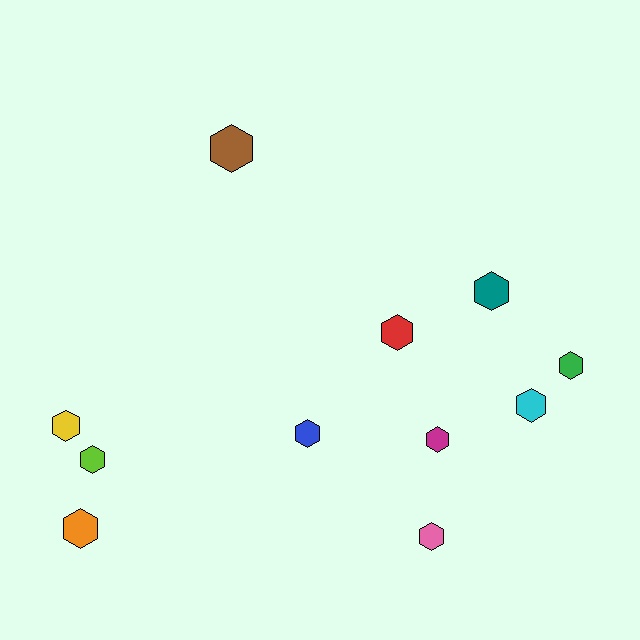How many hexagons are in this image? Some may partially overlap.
There are 11 hexagons.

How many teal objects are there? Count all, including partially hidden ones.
There is 1 teal object.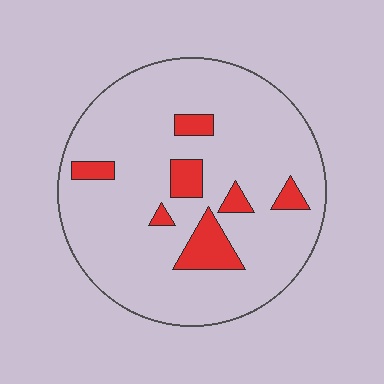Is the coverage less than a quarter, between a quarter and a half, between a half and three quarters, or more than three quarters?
Less than a quarter.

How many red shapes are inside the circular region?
7.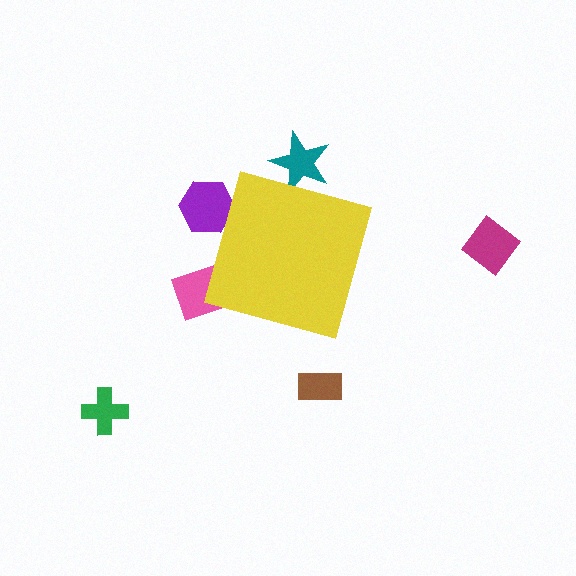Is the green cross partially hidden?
No, the green cross is fully visible.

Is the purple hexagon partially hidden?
Yes, the purple hexagon is partially hidden behind the yellow diamond.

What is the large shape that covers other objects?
A yellow diamond.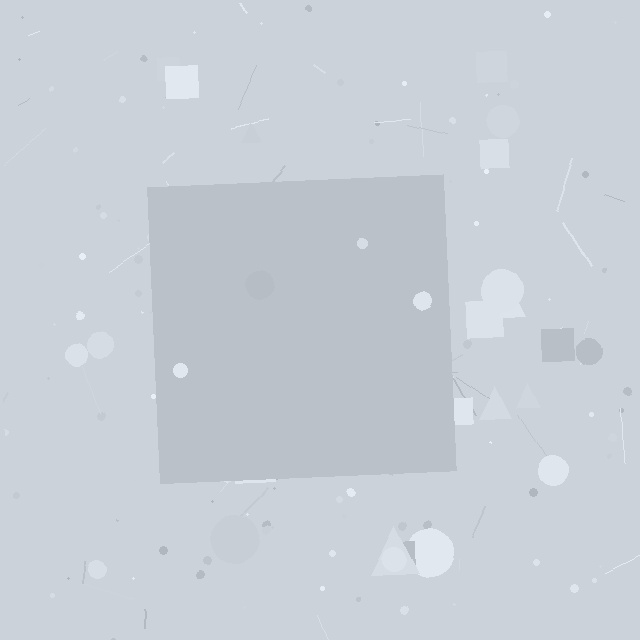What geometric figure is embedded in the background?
A square is embedded in the background.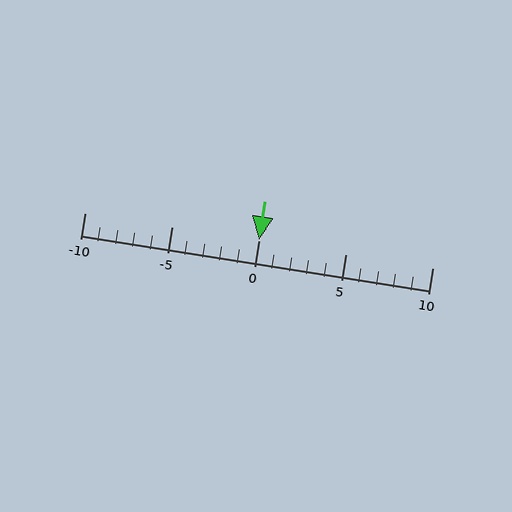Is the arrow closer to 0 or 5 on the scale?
The arrow is closer to 0.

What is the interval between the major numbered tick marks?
The major tick marks are spaced 5 units apart.